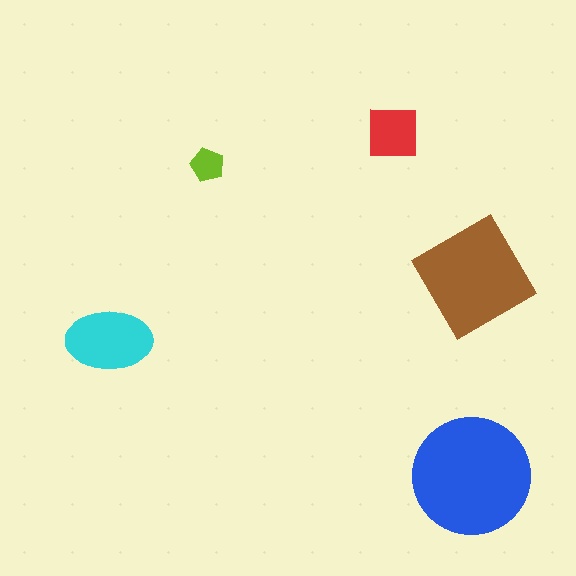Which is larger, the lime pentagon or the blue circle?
The blue circle.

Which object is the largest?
The blue circle.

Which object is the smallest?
The lime pentagon.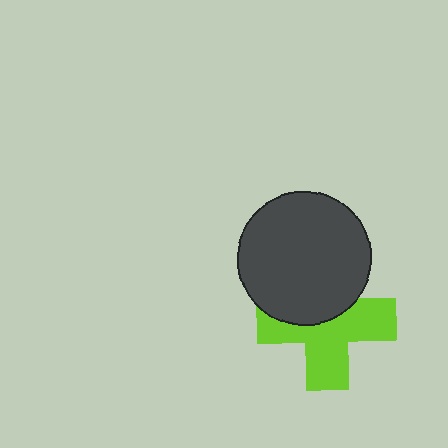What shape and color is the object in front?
The object in front is a dark gray circle.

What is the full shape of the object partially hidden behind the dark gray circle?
The partially hidden object is a lime cross.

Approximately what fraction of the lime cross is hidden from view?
Roughly 39% of the lime cross is hidden behind the dark gray circle.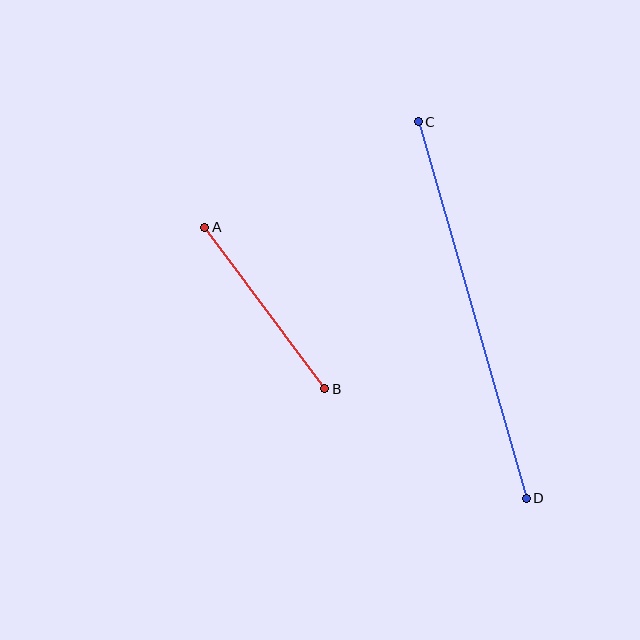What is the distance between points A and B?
The distance is approximately 202 pixels.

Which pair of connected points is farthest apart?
Points C and D are farthest apart.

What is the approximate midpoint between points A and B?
The midpoint is at approximately (265, 308) pixels.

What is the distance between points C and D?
The distance is approximately 392 pixels.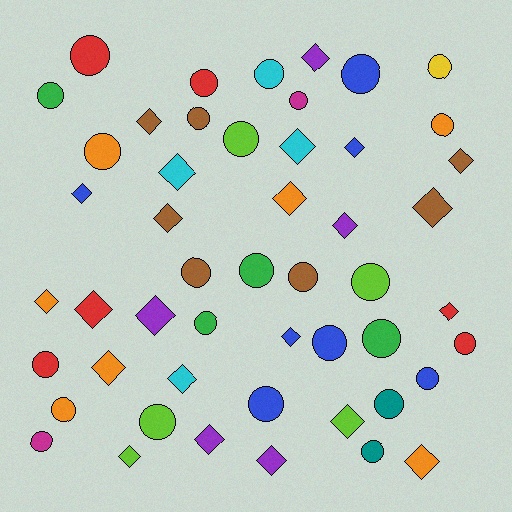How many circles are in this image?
There are 27 circles.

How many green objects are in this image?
There are 4 green objects.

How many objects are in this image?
There are 50 objects.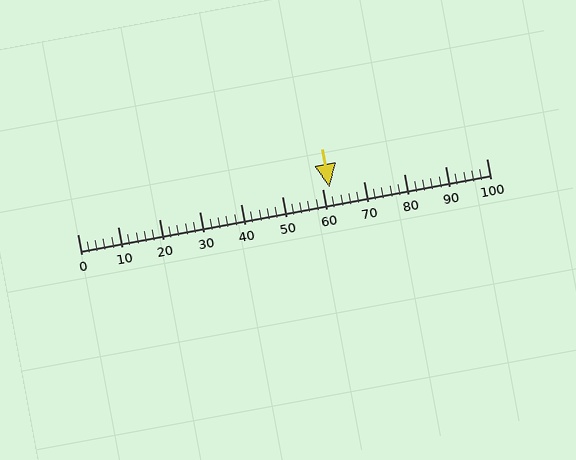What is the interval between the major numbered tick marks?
The major tick marks are spaced 10 units apart.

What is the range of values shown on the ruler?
The ruler shows values from 0 to 100.